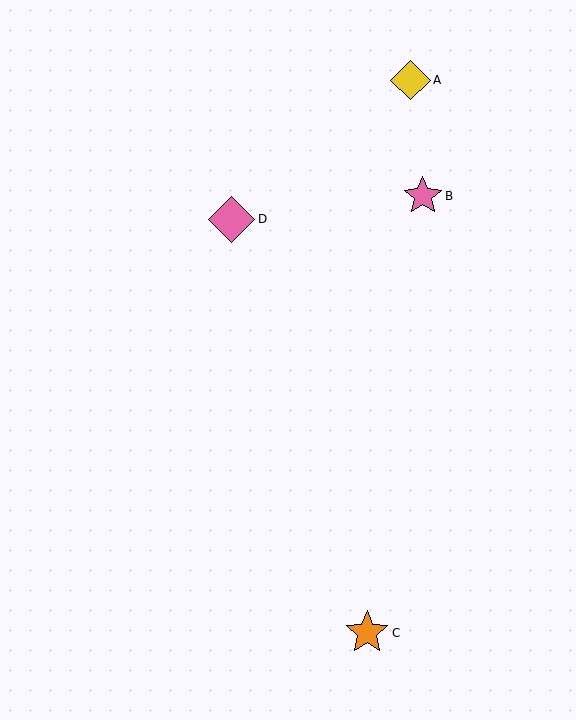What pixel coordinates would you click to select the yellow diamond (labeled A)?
Click at (411, 80) to select the yellow diamond A.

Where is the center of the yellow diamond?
The center of the yellow diamond is at (411, 80).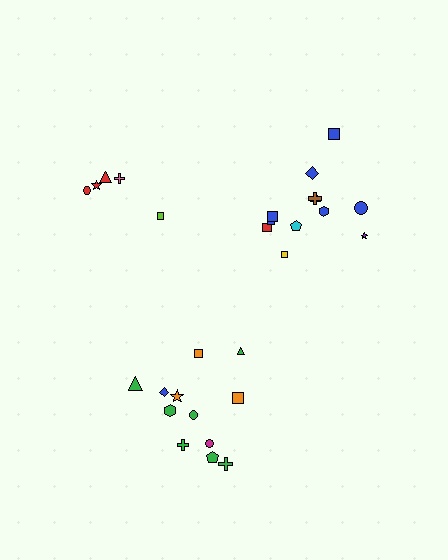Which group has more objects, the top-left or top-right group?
The top-right group.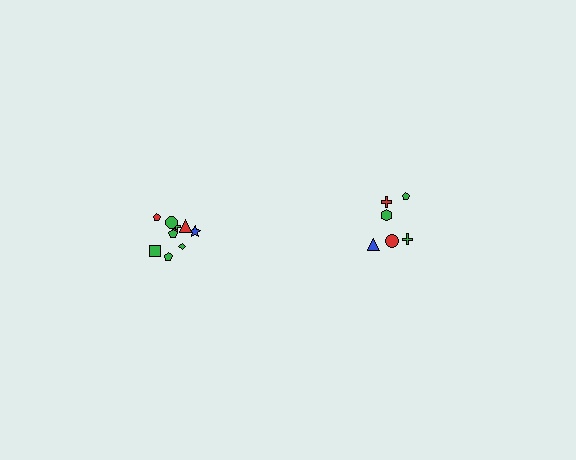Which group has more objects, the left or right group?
The left group.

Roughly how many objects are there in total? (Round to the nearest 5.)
Roughly 15 objects in total.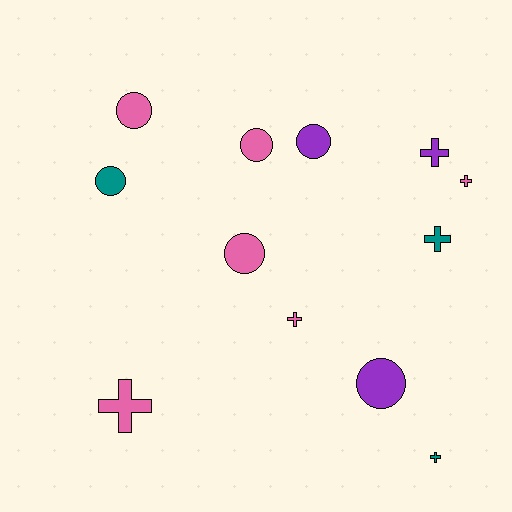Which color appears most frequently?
Pink, with 6 objects.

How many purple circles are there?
There are 2 purple circles.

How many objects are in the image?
There are 12 objects.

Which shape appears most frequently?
Cross, with 6 objects.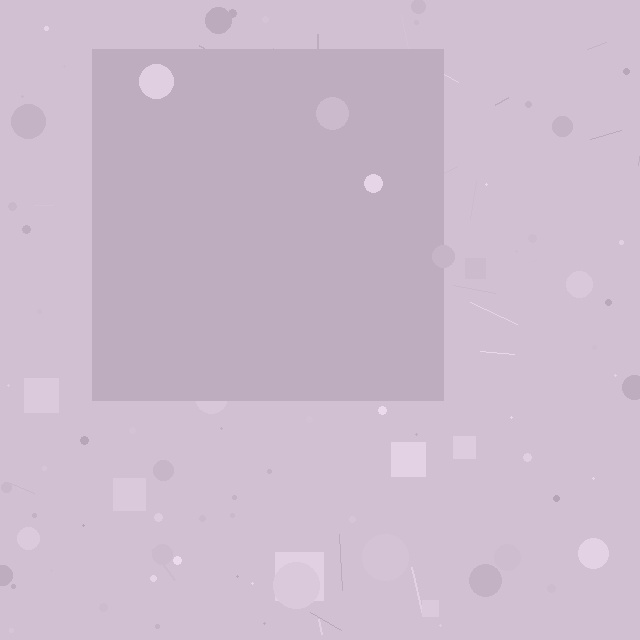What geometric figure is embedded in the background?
A square is embedded in the background.